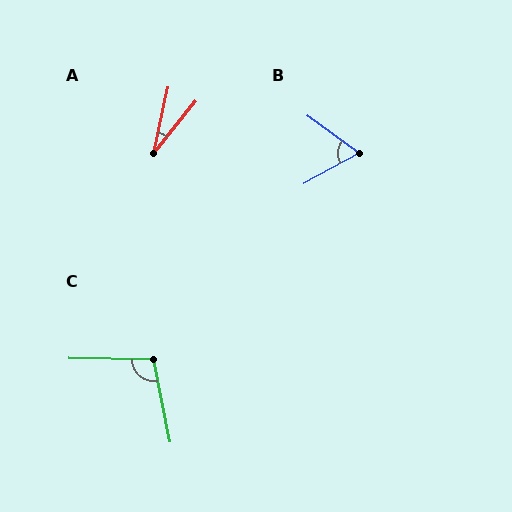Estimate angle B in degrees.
Approximately 65 degrees.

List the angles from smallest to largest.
A (26°), B (65°), C (102°).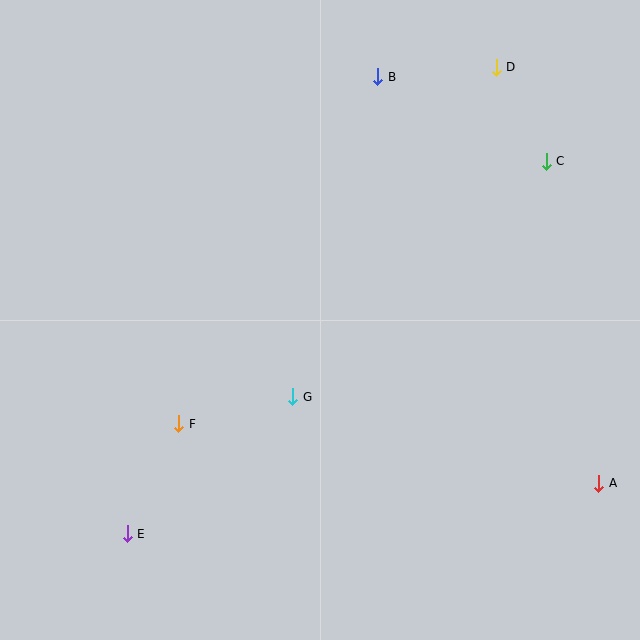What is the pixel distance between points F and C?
The distance between F and C is 452 pixels.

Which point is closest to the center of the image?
Point G at (293, 397) is closest to the center.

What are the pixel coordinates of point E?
Point E is at (127, 534).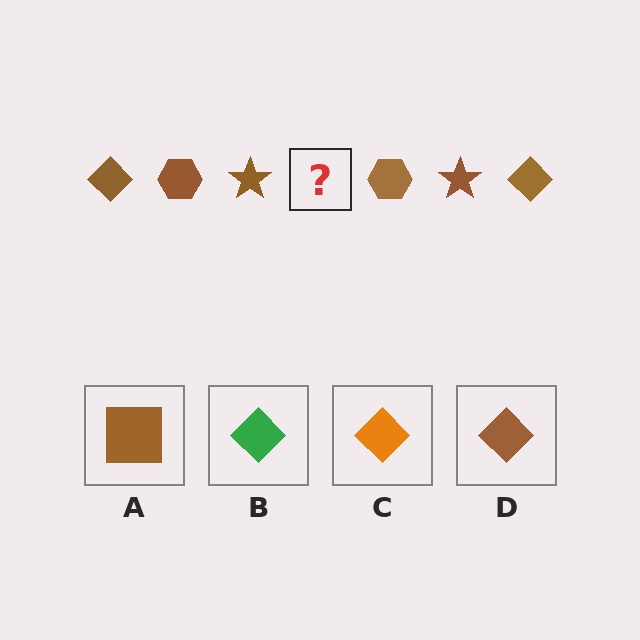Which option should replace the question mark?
Option D.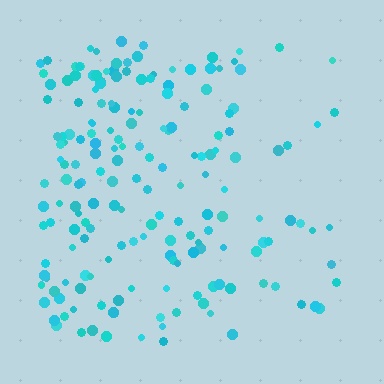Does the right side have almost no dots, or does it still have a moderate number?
Still a moderate number, just noticeably fewer than the left.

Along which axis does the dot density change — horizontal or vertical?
Horizontal.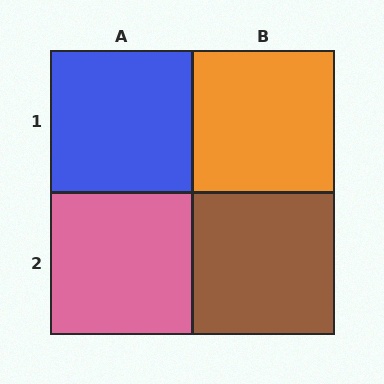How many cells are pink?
1 cell is pink.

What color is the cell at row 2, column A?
Pink.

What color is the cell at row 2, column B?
Brown.